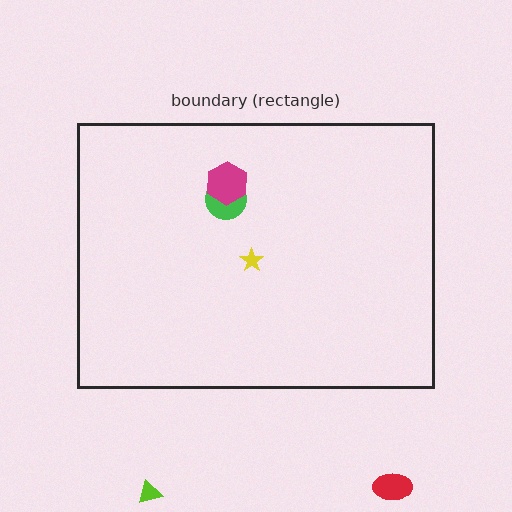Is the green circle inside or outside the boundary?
Inside.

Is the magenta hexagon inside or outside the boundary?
Inside.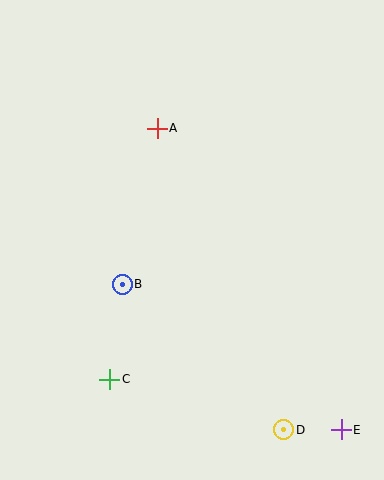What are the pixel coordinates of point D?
Point D is at (284, 430).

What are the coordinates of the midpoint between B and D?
The midpoint between B and D is at (203, 357).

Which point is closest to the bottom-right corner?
Point E is closest to the bottom-right corner.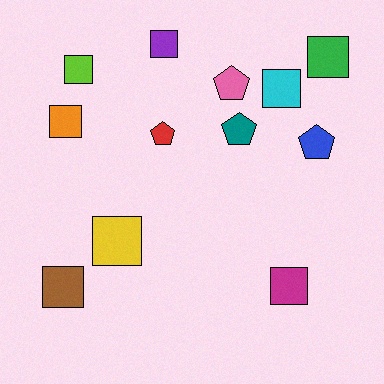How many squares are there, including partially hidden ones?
There are 8 squares.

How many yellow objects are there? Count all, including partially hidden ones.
There is 1 yellow object.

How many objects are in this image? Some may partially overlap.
There are 12 objects.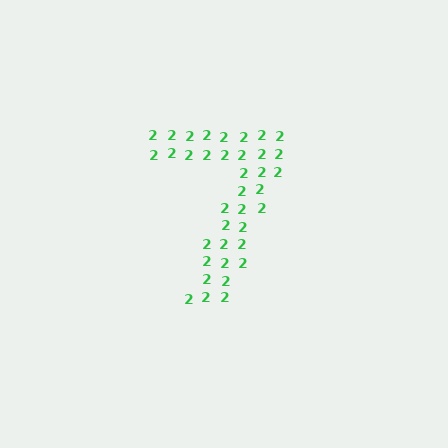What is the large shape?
The large shape is the digit 7.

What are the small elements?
The small elements are digit 2's.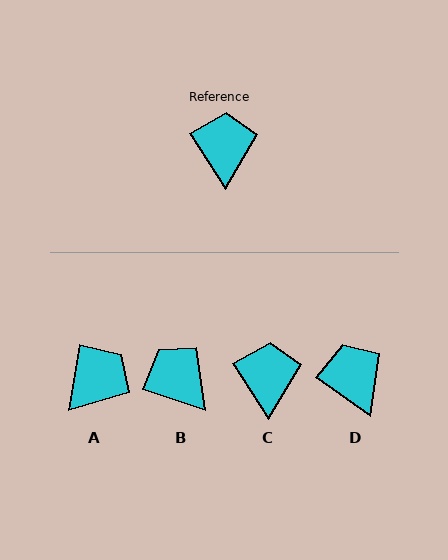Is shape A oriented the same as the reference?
No, it is off by about 43 degrees.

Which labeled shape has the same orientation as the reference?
C.